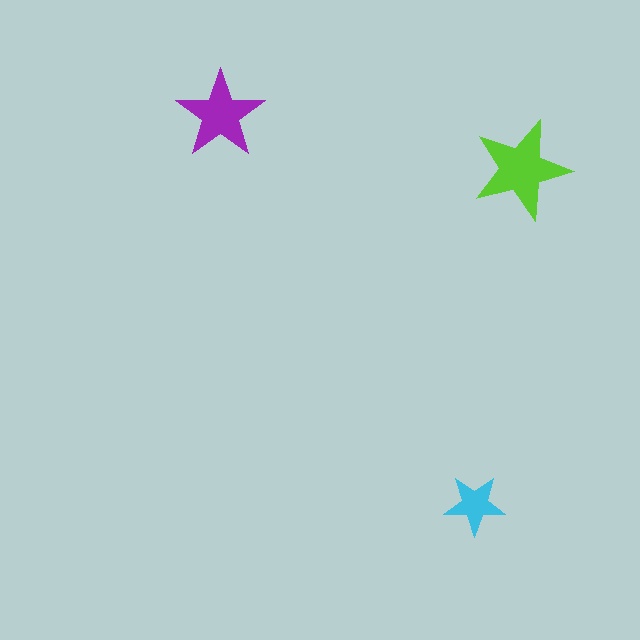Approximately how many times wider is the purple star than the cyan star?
About 1.5 times wider.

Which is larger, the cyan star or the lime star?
The lime one.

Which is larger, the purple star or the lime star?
The lime one.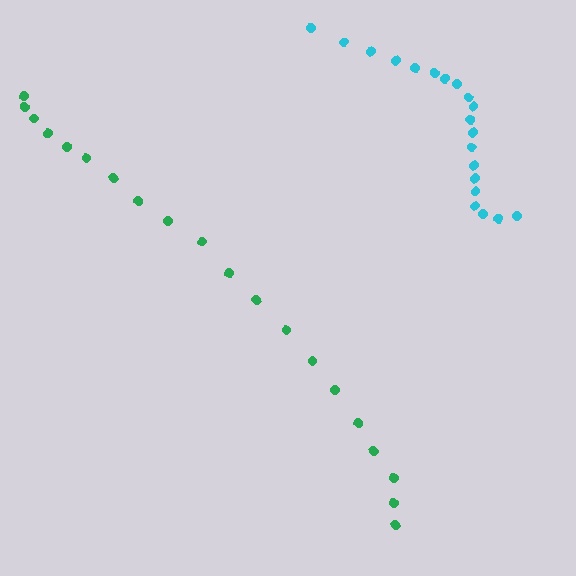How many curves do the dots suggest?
There are 2 distinct paths.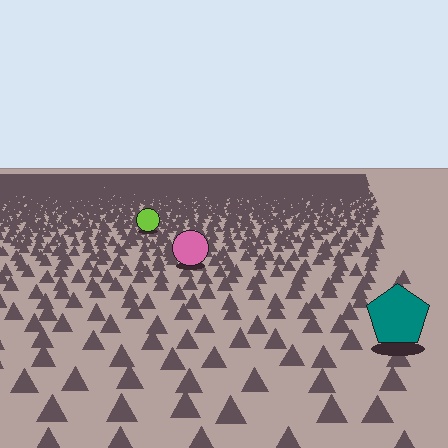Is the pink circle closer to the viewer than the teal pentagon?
No. The teal pentagon is closer — you can tell from the texture gradient: the ground texture is coarser near it.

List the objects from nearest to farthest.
From nearest to farthest: the teal pentagon, the pink circle, the lime circle.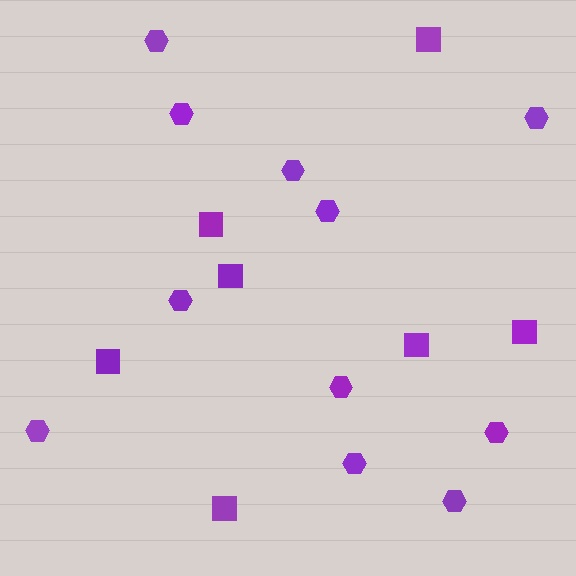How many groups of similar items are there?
There are 2 groups: one group of squares (7) and one group of hexagons (11).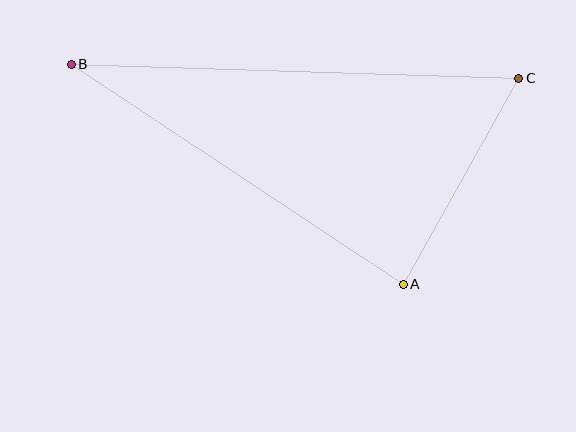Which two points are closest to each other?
Points A and C are closest to each other.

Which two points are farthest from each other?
Points B and C are farthest from each other.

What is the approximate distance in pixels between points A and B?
The distance between A and B is approximately 398 pixels.